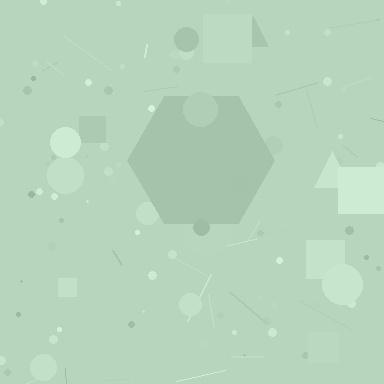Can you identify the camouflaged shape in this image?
The camouflaged shape is a hexagon.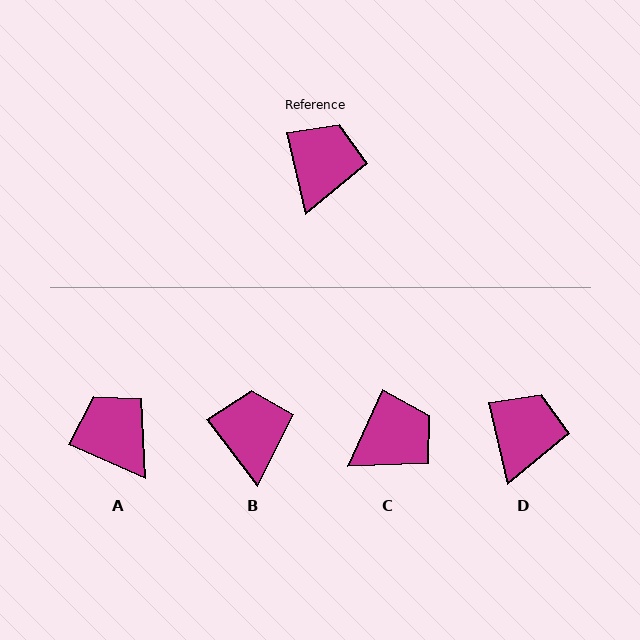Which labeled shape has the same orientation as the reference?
D.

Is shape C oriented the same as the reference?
No, it is off by about 38 degrees.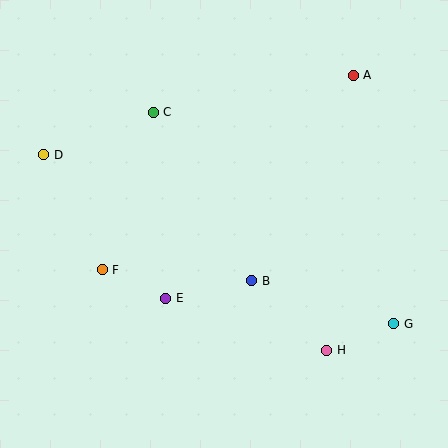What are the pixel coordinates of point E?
Point E is at (166, 298).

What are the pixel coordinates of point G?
Point G is at (394, 324).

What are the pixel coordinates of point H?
Point H is at (327, 350).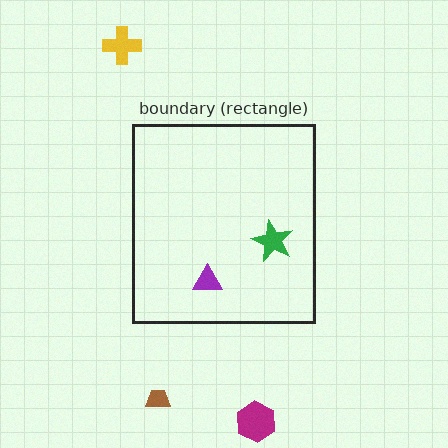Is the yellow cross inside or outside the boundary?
Outside.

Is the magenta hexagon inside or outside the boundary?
Outside.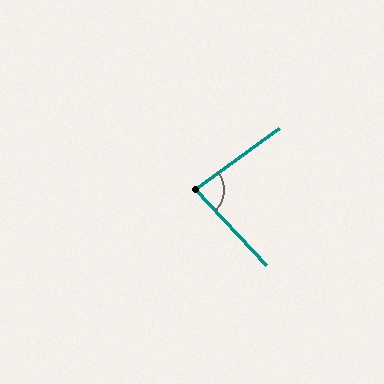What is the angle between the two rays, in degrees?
Approximately 83 degrees.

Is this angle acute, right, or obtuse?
It is acute.